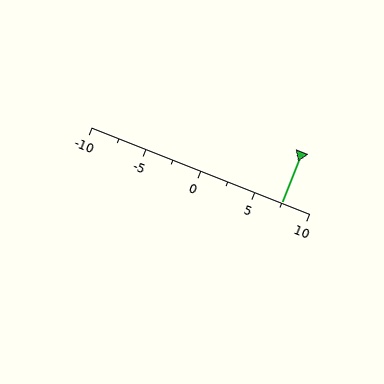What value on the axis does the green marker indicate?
The marker indicates approximately 7.5.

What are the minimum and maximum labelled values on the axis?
The axis runs from -10 to 10.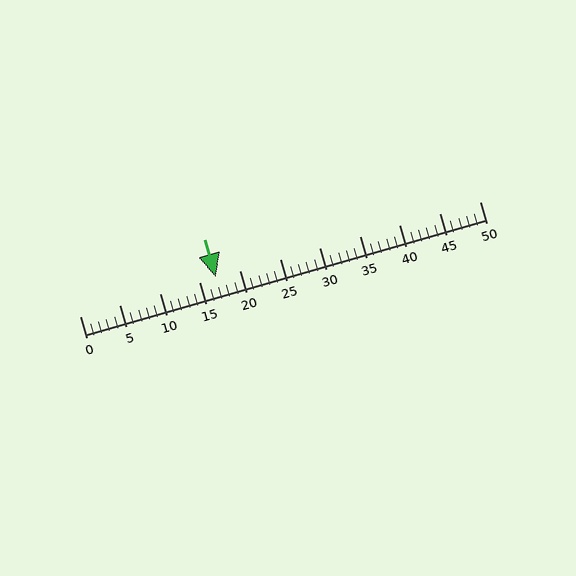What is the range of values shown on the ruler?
The ruler shows values from 0 to 50.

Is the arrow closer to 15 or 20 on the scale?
The arrow is closer to 15.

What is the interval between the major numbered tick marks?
The major tick marks are spaced 5 units apart.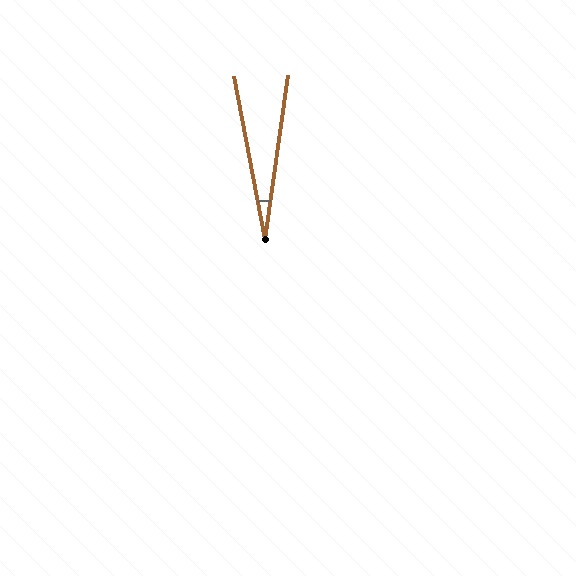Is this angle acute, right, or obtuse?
It is acute.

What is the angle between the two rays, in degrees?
Approximately 19 degrees.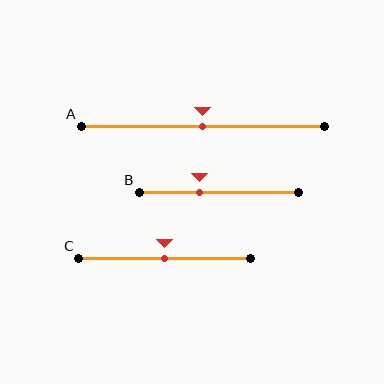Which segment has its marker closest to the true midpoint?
Segment A has its marker closest to the true midpoint.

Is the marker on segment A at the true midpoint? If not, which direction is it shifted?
Yes, the marker on segment A is at the true midpoint.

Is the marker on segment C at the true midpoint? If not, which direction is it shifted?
Yes, the marker on segment C is at the true midpoint.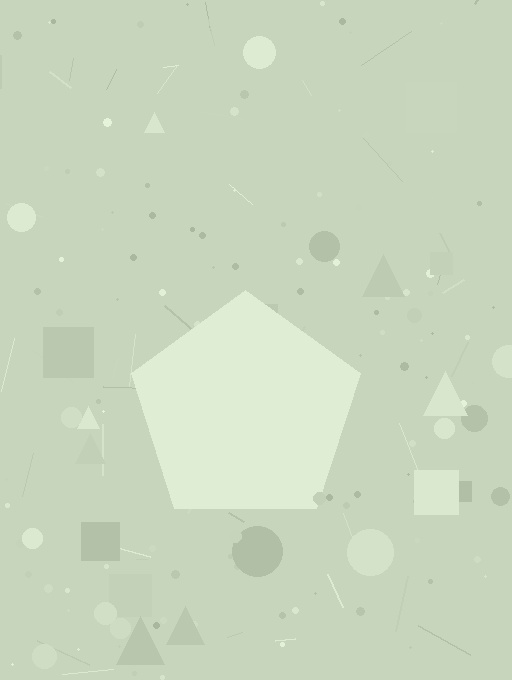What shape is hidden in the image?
A pentagon is hidden in the image.